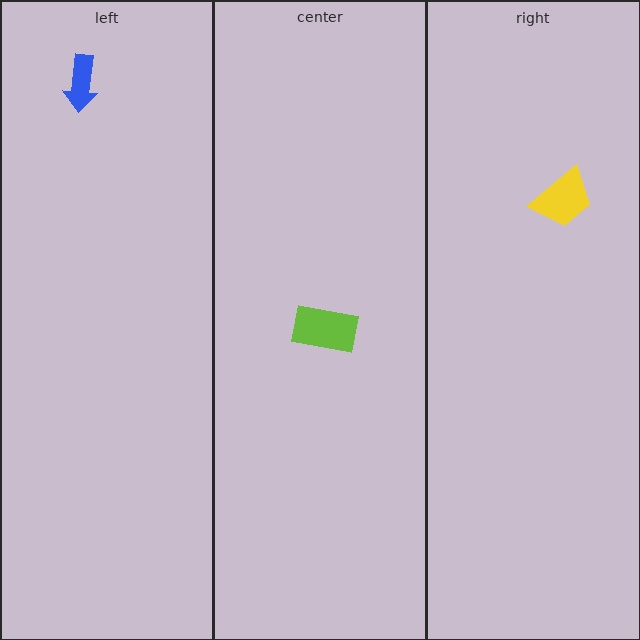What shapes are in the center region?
The lime rectangle.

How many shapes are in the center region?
1.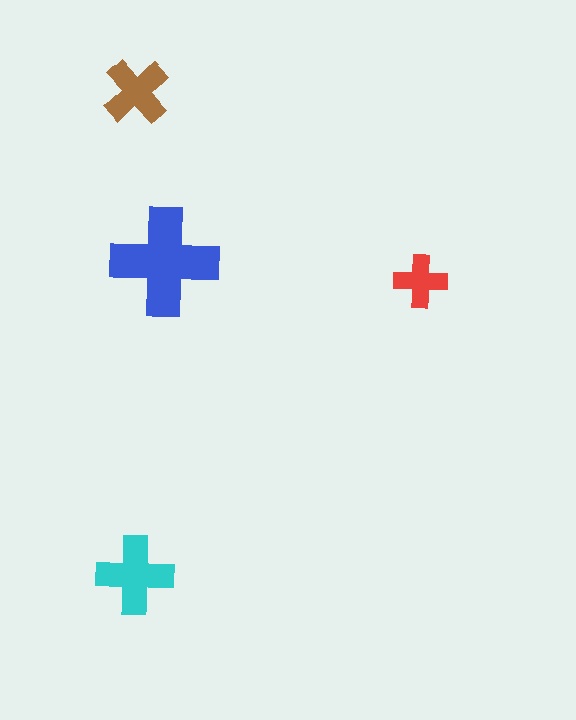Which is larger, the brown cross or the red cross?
The brown one.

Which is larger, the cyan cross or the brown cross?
The cyan one.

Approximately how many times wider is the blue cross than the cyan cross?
About 1.5 times wider.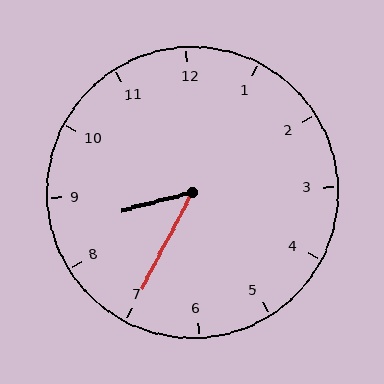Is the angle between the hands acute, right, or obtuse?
It is acute.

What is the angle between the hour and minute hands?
Approximately 48 degrees.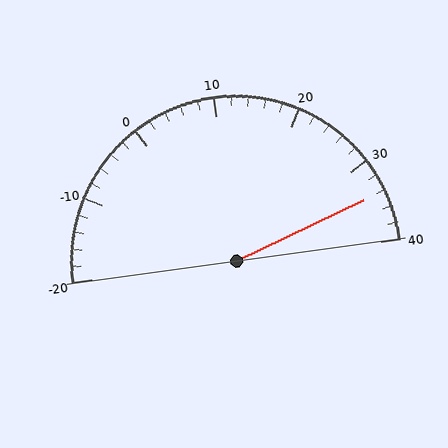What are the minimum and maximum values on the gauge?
The gauge ranges from -20 to 40.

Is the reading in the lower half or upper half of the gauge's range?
The reading is in the upper half of the range (-20 to 40).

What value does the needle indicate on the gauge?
The needle indicates approximately 34.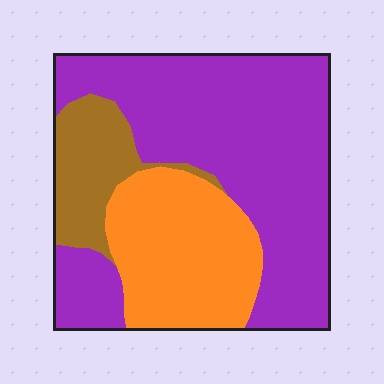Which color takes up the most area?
Purple, at roughly 60%.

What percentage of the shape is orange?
Orange covers roughly 25% of the shape.